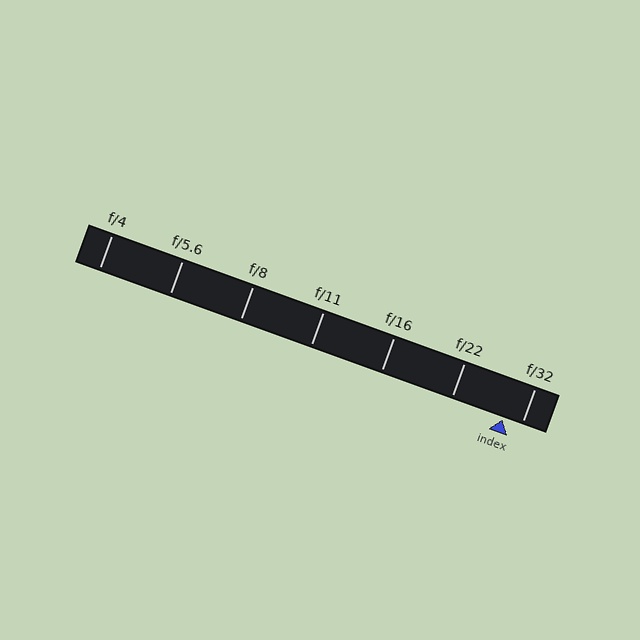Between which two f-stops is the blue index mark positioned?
The index mark is between f/22 and f/32.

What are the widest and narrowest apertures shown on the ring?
The widest aperture shown is f/4 and the narrowest is f/32.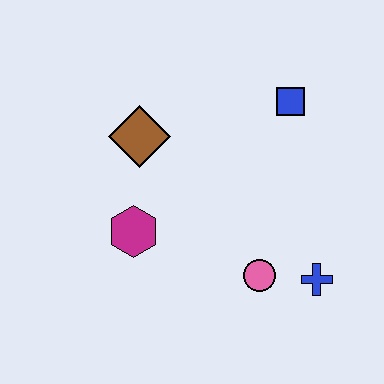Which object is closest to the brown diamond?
The magenta hexagon is closest to the brown diamond.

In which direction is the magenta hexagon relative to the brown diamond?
The magenta hexagon is below the brown diamond.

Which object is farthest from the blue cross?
The brown diamond is farthest from the blue cross.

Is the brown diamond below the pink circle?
No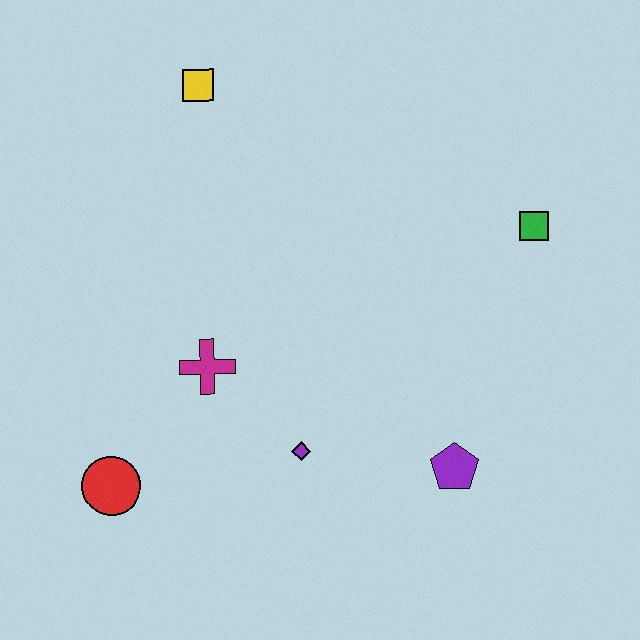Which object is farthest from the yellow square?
The purple pentagon is farthest from the yellow square.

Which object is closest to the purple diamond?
The magenta cross is closest to the purple diamond.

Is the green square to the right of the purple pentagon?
Yes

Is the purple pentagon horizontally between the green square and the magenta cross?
Yes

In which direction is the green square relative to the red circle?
The green square is to the right of the red circle.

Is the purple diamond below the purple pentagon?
No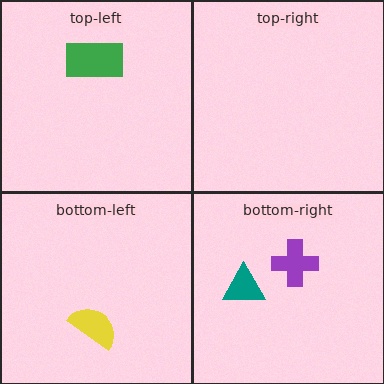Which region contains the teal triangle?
The bottom-right region.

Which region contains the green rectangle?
The top-left region.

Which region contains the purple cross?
The bottom-right region.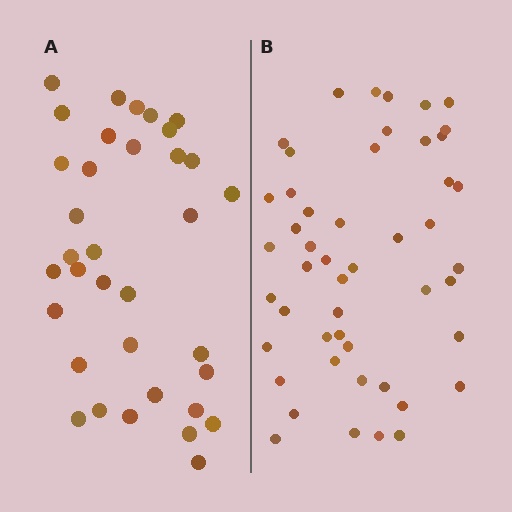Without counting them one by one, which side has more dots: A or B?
Region B (the right region) has more dots.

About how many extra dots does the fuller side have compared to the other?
Region B has approximately 15 more dots than region A.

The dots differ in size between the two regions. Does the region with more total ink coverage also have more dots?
No. Region A has more total ink coverage because its dots are larger, but region B actually contains more individual dots. Total area can be misleading — the number of items is what matters here.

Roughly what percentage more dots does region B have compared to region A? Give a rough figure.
About 40% more.